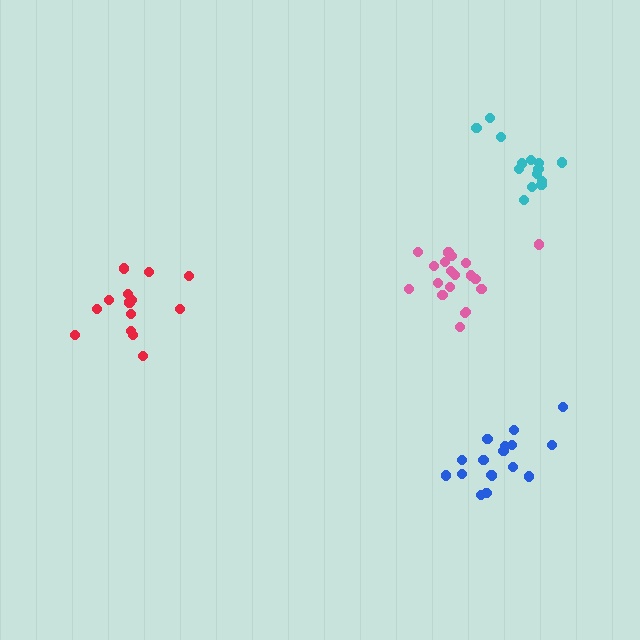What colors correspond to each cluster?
The clusters are colored: red, blue, pink, cyan.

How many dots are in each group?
Group 1: 14 dots, Group 2: 17 dots, Group 3: 19 dots, Group 4: 14 dots (64 total).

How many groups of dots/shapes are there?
There are 4 groups.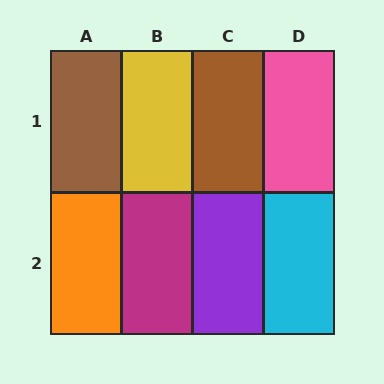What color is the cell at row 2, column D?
Cyan.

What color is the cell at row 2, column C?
Purple.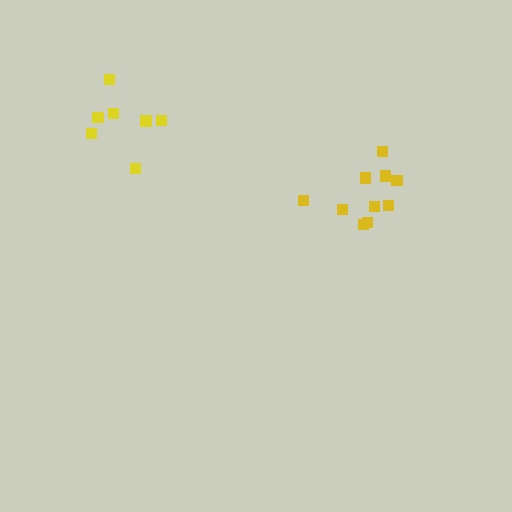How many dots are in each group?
Group 1: 7 dots, Group 2: 10 dots (17 total).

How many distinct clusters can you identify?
There are 2 distinct clusters.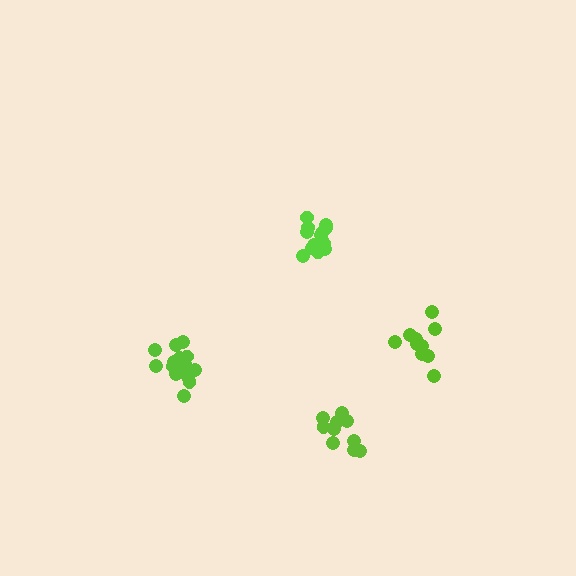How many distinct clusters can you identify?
There are 4 distinct clusters.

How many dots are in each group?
Group 1: 16 dots, Group 2: 11 dots, Group 3: 14 dots, Group 4: 10 dots (51 total).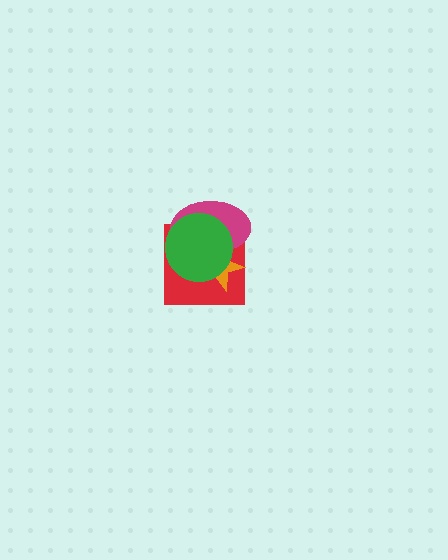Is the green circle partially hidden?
No, no other shape covers it.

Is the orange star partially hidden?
Yes, it is partially covered by another shape.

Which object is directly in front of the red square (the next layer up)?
The orange star is directly in front of the red square.